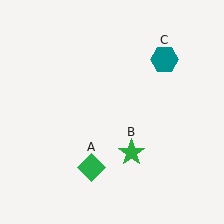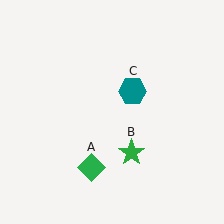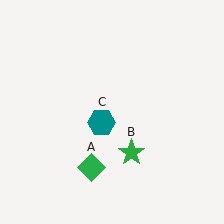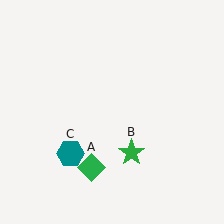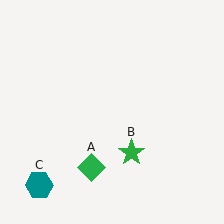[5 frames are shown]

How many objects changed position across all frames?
1 object changed position: teal hexagon (object C).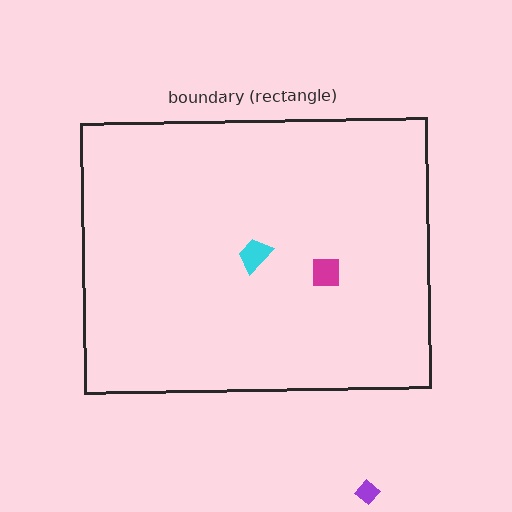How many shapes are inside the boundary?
2 inside, 1 outside.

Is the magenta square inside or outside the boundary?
Inside.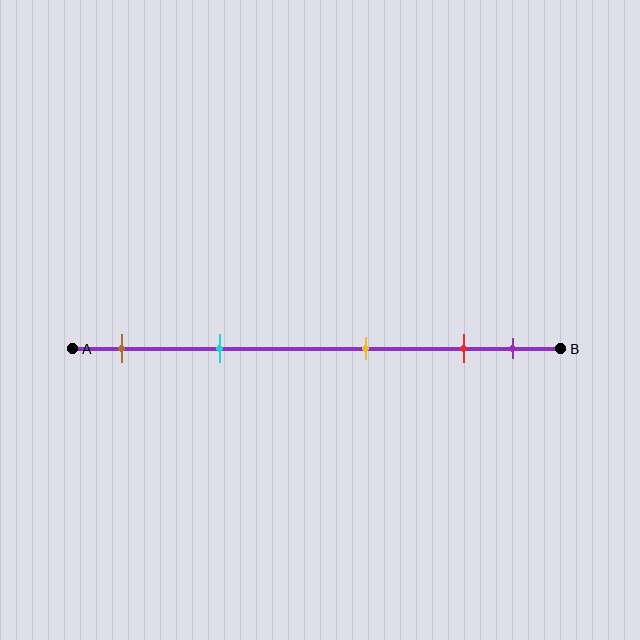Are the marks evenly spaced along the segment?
No, the marks are not evenly spaced.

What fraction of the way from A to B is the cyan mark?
The cyan mark is approximately 30% (0.3) of the way from A to B.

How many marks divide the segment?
There are 5 marks dividing the segment.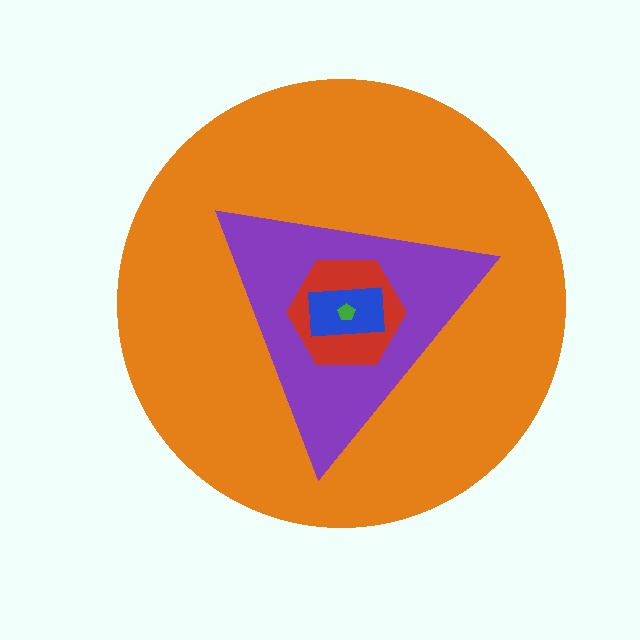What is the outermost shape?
The orange circle.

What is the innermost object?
The green pentagon.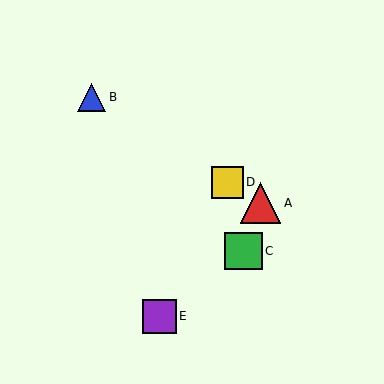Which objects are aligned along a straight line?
Objects A, B, D are aligned along a straight line.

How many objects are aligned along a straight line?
3 objects (A, B, D) are aligned along a straight line.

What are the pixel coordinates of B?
Object B is at (92, 97).